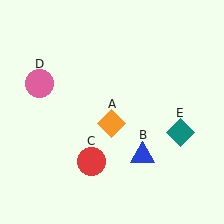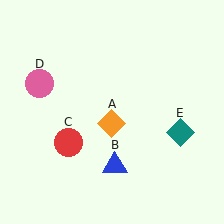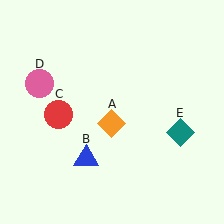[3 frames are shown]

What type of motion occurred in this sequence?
The blue triangle (object B), red circle (object C) rotated clockwise around the center of the scene.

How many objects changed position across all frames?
2 objects changed position: blue triangle (object B), red circle (object C).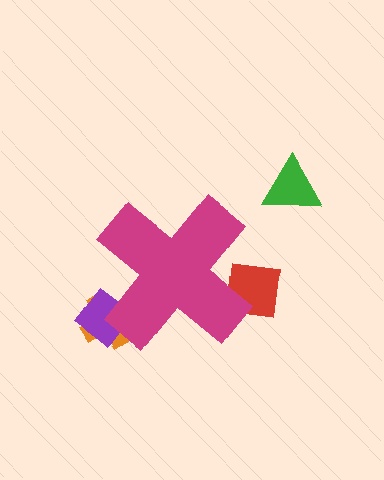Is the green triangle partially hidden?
No, the green triangle is fully visible.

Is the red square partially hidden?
Yes, the red square is partially hidden behind the magenta cross.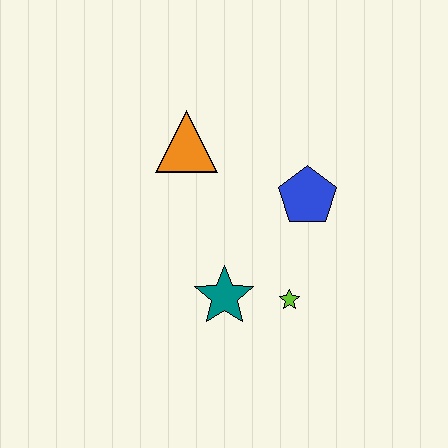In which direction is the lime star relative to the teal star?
The lime star is to the right of the teal star.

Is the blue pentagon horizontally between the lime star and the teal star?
No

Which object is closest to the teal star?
The lime star is closest to the teal star.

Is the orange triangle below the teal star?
No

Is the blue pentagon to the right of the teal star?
Yes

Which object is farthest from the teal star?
The orange triangle is farthest from the teal star.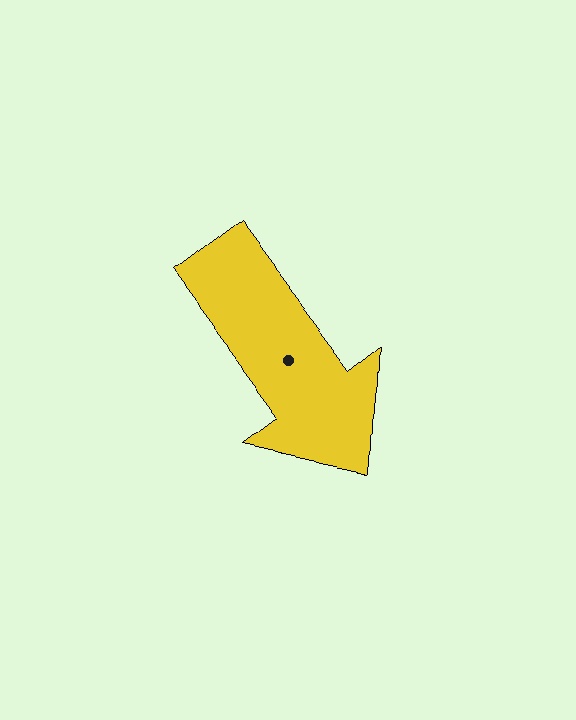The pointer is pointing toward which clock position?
Roughly 5 o'clock.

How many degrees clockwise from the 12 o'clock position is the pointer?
Approximately 143 degrees.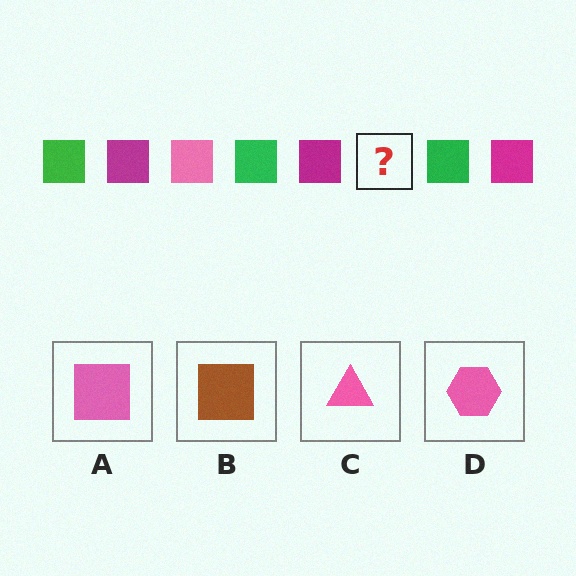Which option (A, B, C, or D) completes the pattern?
A.